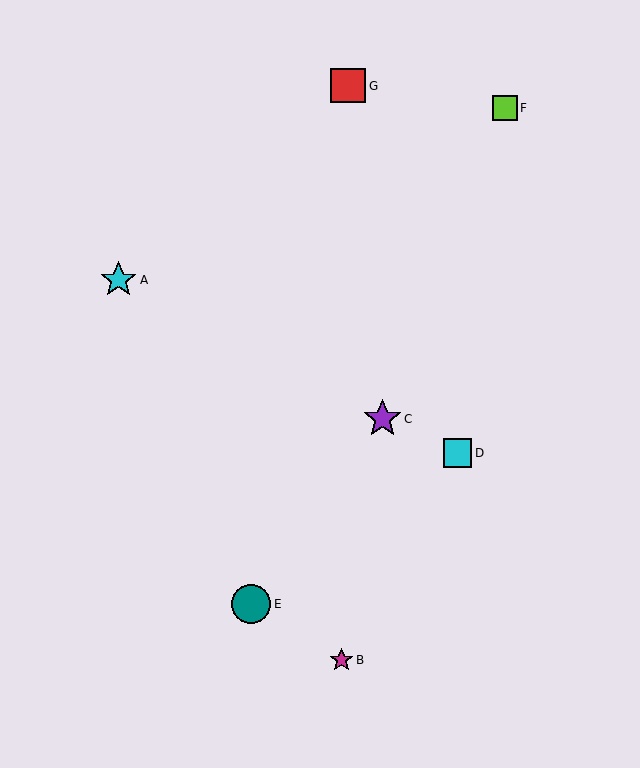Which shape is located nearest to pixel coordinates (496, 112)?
The lime square (labeled F) at (505, 108) is nearest to that location.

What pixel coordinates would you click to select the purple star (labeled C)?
Click at (382, 419) to select the purple star C.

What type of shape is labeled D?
Shape D is a cyan square.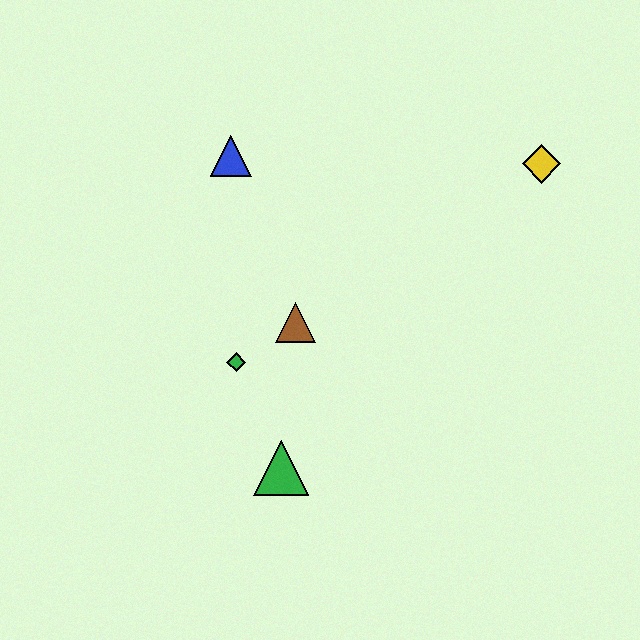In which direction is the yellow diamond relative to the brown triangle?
The yellow diamond is to the right of the brown triangle.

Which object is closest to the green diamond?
The brown triangle is closest to the green diamond.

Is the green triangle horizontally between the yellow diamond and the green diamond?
Yes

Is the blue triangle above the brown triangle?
Yes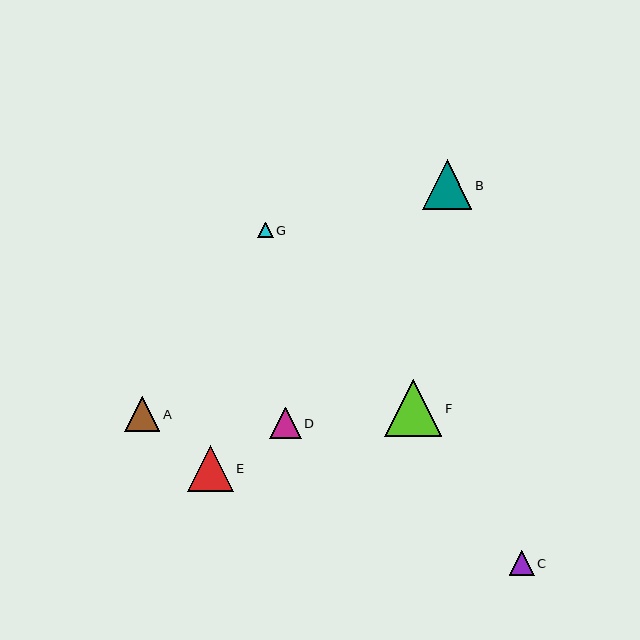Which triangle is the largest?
Triangle F is the largest with a size of approximately 57 pixels.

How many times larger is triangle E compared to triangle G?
Triangle E is approximately 3.0 times the size of triangle G.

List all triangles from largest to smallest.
From largest to smallest: F, B, E, A, D, C, G.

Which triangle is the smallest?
Triangle G is the smallest with a size of approximately 15 pixels.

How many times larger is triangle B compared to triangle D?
Triangle B is approximately 1.6 times the size of triangle D.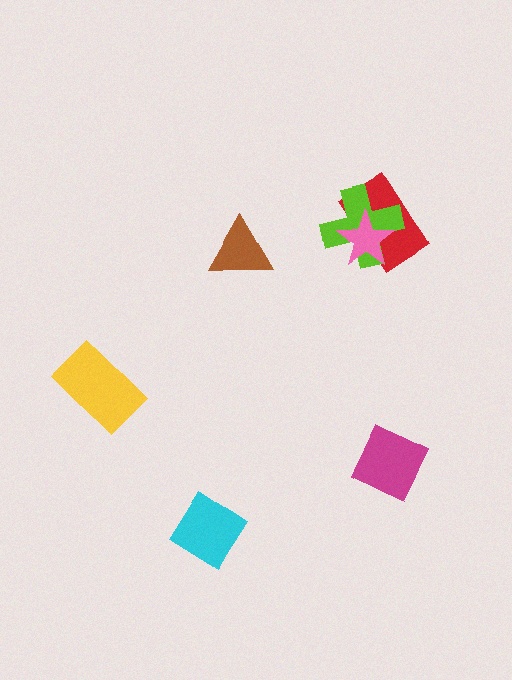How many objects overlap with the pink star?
2 objects overlap with the pink star.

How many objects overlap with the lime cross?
2 objects overlap with the lime cross.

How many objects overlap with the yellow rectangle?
0 objects overlap with the yellow rectangle.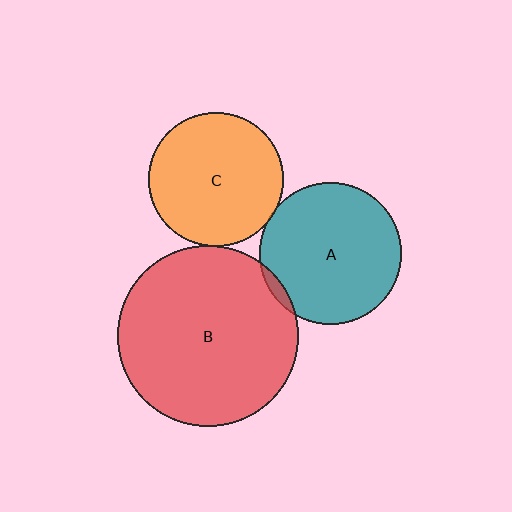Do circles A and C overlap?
Yes.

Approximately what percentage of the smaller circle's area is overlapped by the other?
Approximately 5%.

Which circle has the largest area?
Circle B (red).